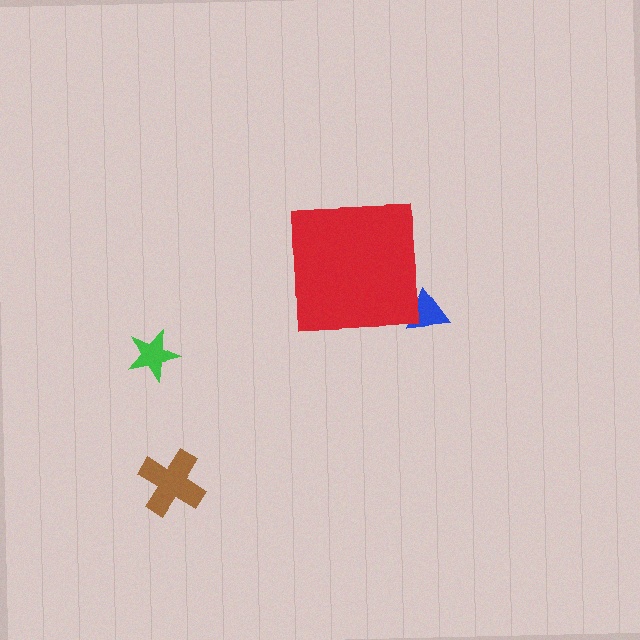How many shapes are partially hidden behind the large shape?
1 shape is partially hidden.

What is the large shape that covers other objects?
A red square.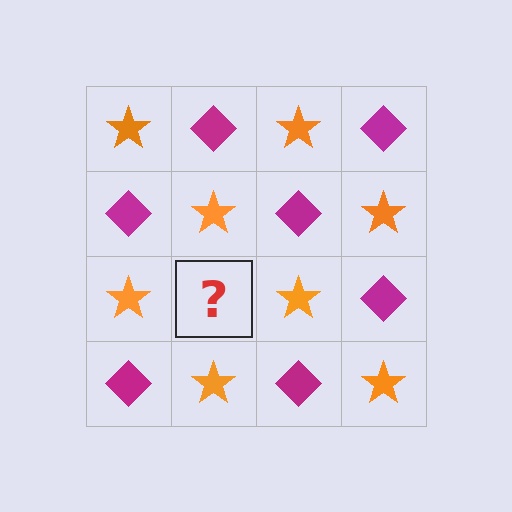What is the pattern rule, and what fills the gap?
The rule is that it alternates orange star and magenta diamond in a checkerboard pattern. The gap should be filled with a magenta diamond.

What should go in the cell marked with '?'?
The missing cell should contain a magenta diamond.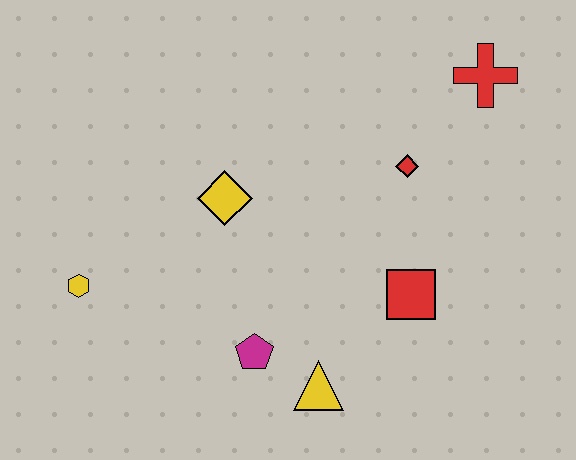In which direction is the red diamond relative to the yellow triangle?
The red diamond is above the yellow triangle.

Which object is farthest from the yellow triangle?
The red cross is farthest from the yellow triangle.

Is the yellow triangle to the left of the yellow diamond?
No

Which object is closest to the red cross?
The red diamond is closest to the red cross.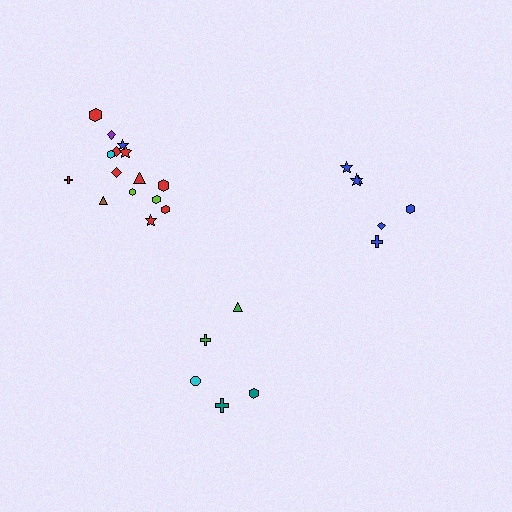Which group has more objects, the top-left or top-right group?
The top-left group.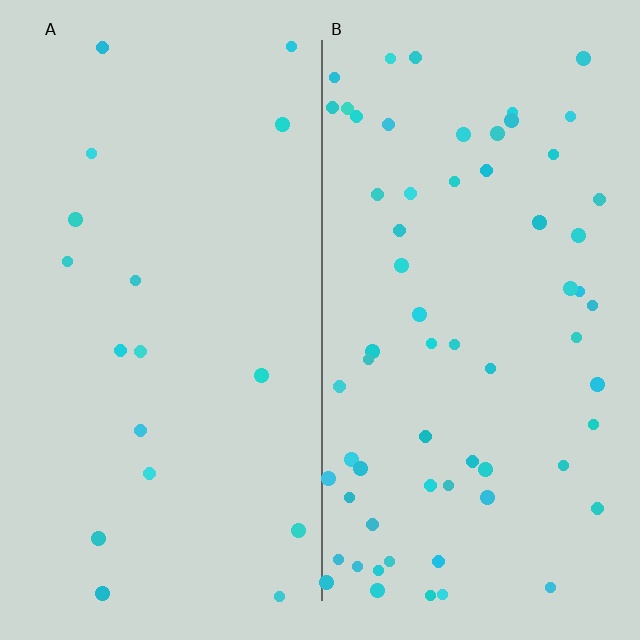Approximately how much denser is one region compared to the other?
Approximately 3.7× — region B over region A.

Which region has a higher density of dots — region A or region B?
B (the right).